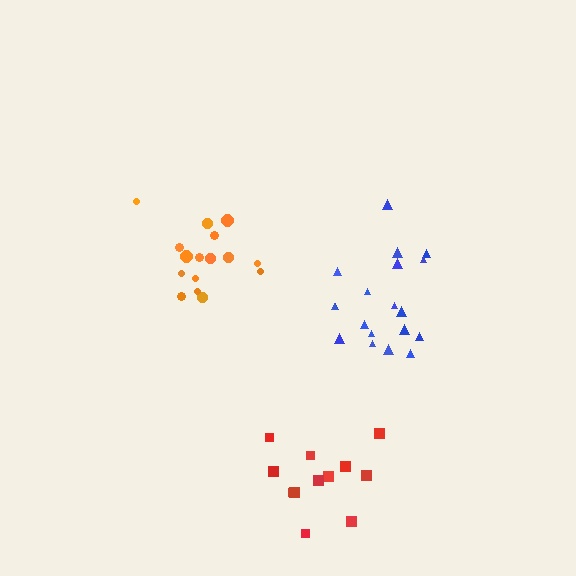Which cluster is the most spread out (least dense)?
Blue.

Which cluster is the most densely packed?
Orange.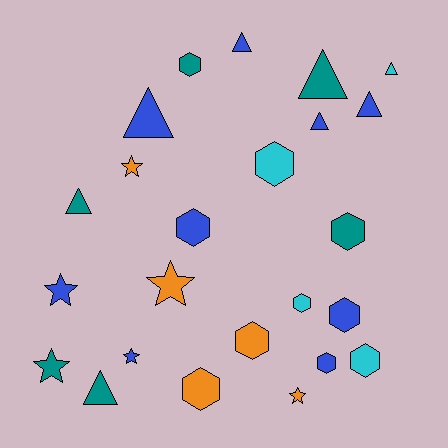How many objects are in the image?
There are 24 objects.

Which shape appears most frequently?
Hexagon, with 10 objects.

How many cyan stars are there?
There are no cyan stars.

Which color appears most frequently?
Blue, with 9 objects.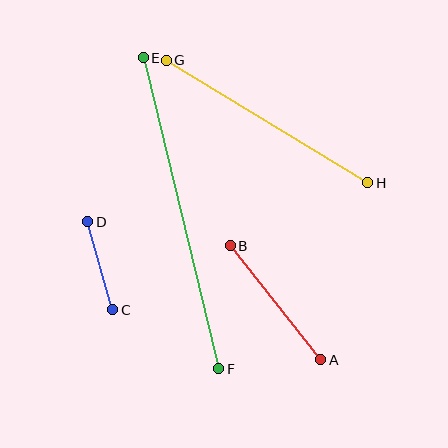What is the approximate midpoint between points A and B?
The midpoint is at approximately (276, 303) pixels.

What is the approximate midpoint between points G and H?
The midpoint is at approximately (267, 122) pixels.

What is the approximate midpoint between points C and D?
The midpoint is at approximately (100, 266) pixels.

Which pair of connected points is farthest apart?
Points E and F are farthest apart.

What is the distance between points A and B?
The distance is approximately 146 pixels.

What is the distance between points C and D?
The distance is approximately 92 pixels.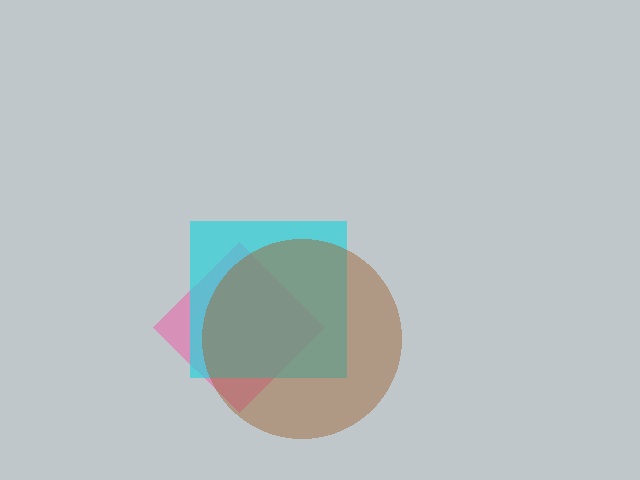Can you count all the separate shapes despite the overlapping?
Yes, there are 3 separate shapes.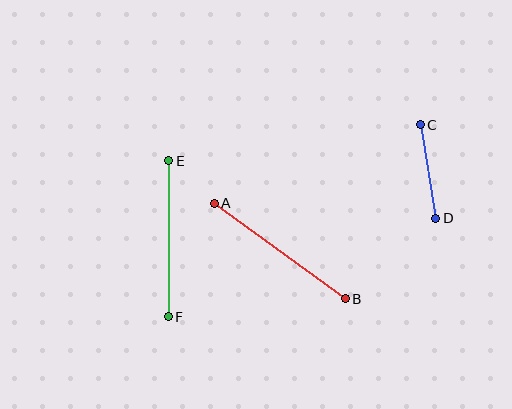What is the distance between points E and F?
The distance is approximately 156 pixels.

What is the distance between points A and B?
The distance is approximately 162 pixels.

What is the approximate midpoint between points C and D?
The midpoint is at approximately (428, 171) pixels.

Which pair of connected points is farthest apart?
Points A and B are farthest apart.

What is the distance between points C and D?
The distance is approximately 95 pixels.